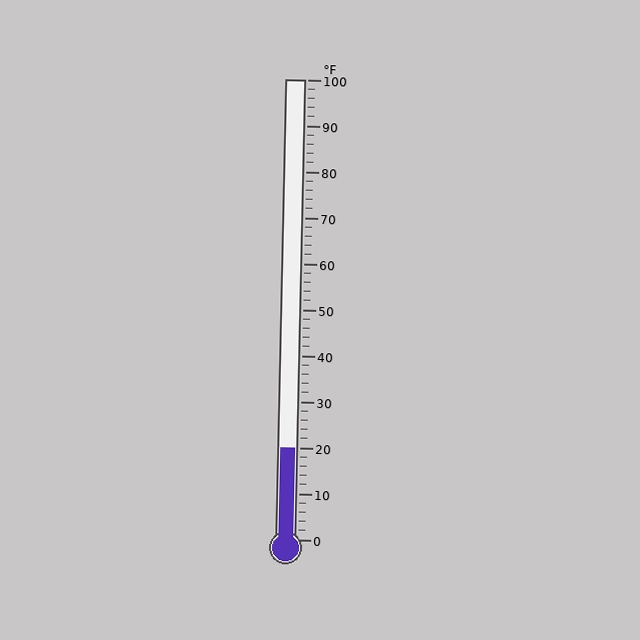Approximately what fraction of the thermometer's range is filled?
The thermometer is filled to approximately 20% of its range.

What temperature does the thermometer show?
The thermometer shows approximately 20°F.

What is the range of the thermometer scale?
The thermometer scale ranges from 0°F to 100°F.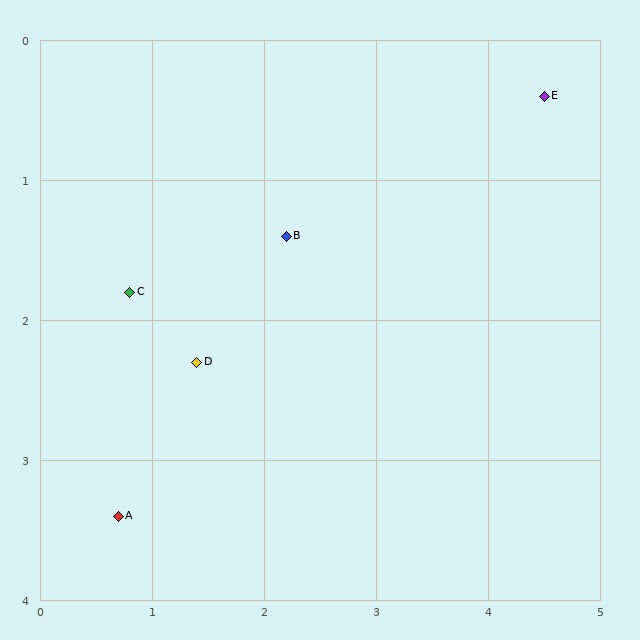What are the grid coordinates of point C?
Point C is at approximately (0.8, 1.8).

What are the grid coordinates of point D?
Point D is at approximately (1.4, 2.3).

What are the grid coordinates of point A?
Point A is at approximately (0.7, 3.4).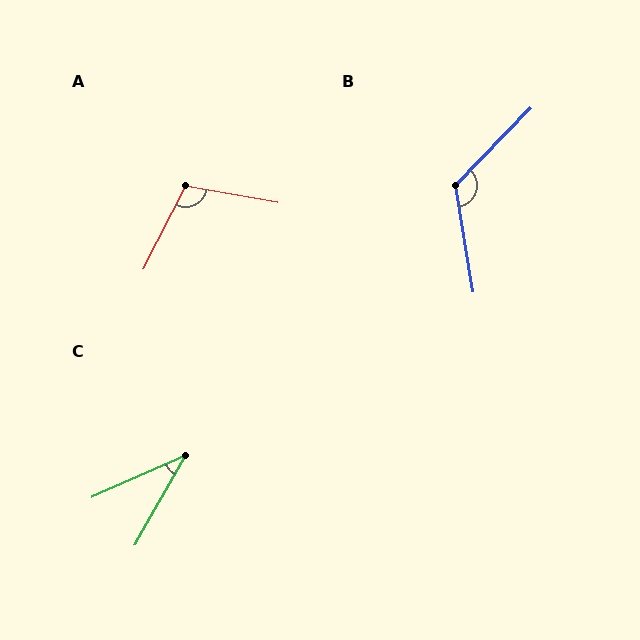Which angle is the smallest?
C, at approximately 37 degrees.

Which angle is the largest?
B, at approximately 127 degrees.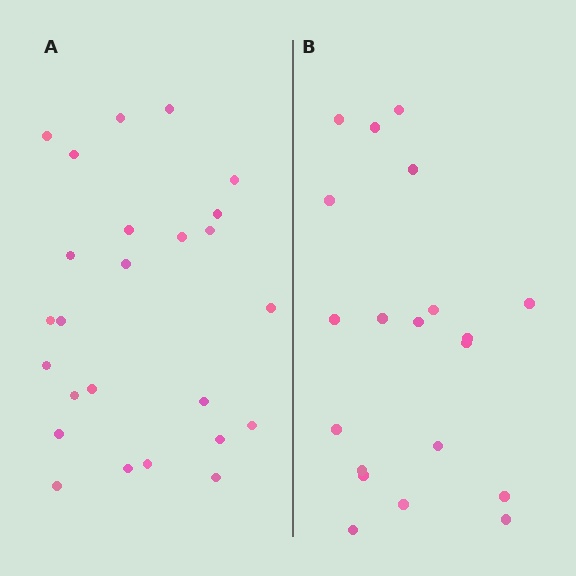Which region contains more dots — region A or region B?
Region A (the left region) has more dots.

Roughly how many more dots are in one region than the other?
Region A has about 5 more dots than region B.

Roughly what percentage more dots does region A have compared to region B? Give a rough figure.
About 25% more.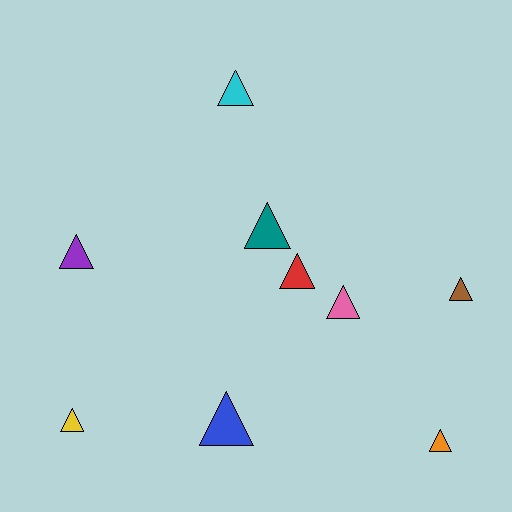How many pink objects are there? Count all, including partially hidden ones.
There is 1 pink object.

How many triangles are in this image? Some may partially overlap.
There are 9 triangles.